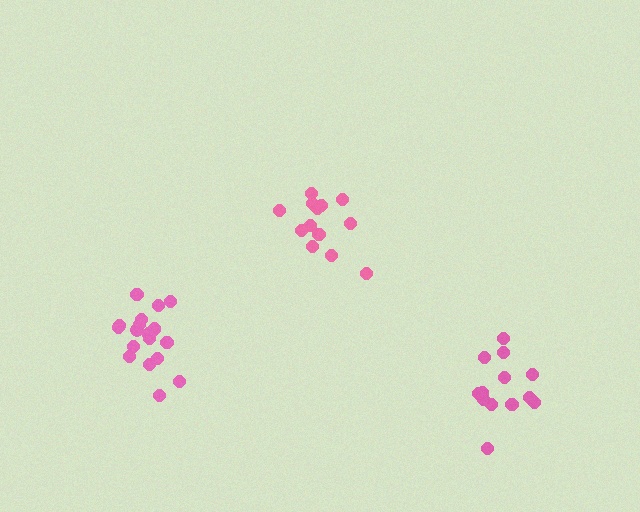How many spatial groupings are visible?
There are 3 spatial groupings.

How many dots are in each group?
Group 1: 13 dots, Group 2: 13 dots, Group 3: 18 dots (44 total).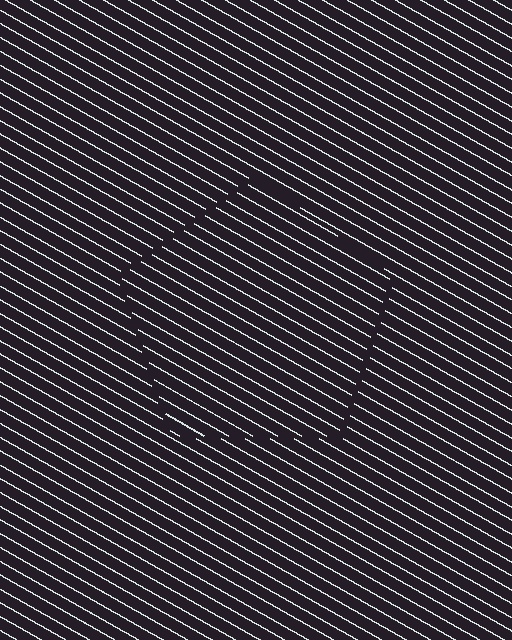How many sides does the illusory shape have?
5 sides — the line-ends trace a pentagon.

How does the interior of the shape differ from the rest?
The interior of the shape contains the same grating, shifted by half a period — the contour is defined by the phase discontinuity where line-ends from the inner and outer gratings abut.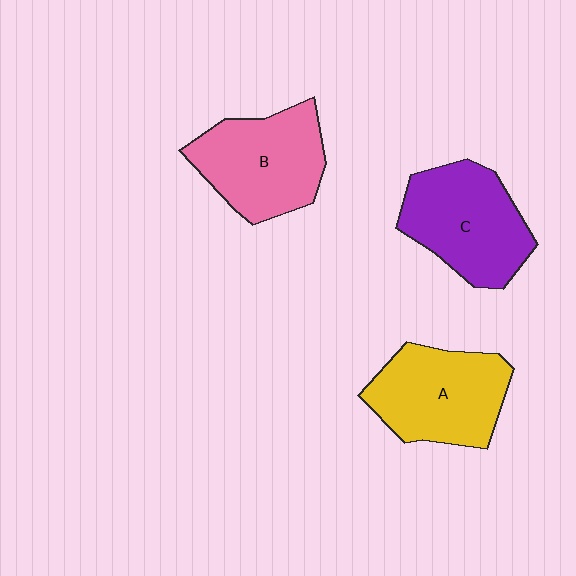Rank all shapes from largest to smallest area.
From largest to smallest: C (purple), B (pink), A (yellow).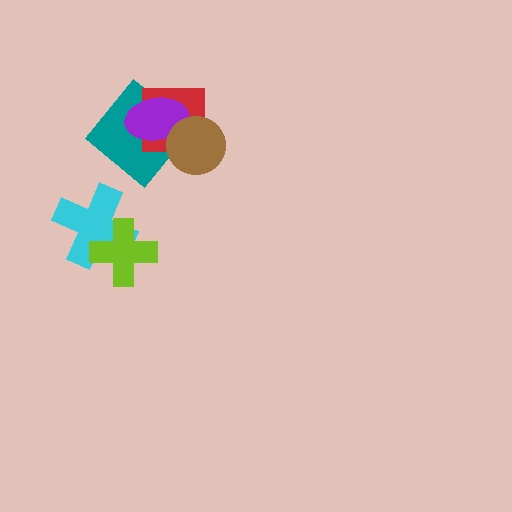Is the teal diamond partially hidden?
Yes, it is partially covered by another shape.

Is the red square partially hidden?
Yes, it is partially covered by another shape.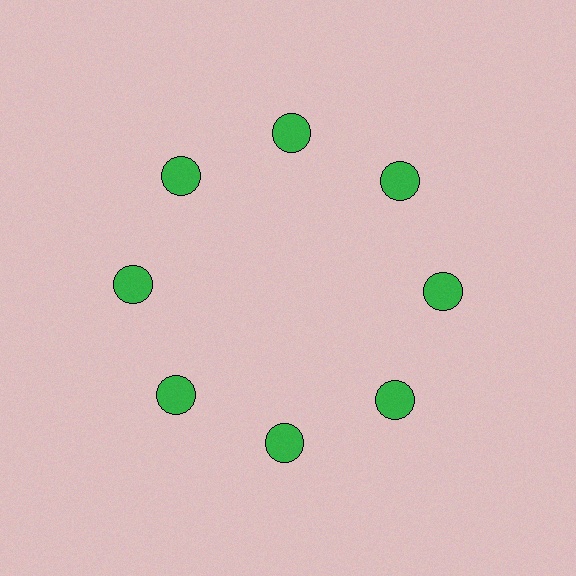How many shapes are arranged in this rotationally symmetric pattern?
There are 8 shapes, arranged in 8 groups of 1.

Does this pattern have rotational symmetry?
Yes, this pattern has 8-fold rotational symmetry. It looks the same after rotating 45 degrees around the center.